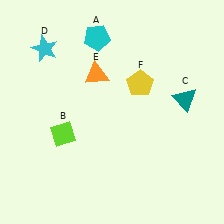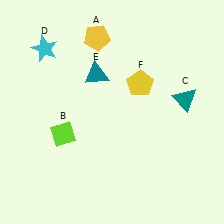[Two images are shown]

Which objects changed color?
A changed from cyan to yellow. E changed from orange to teal.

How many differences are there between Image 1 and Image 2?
There are 2 differences between the two images.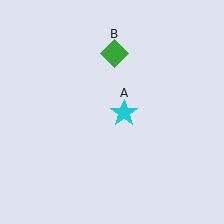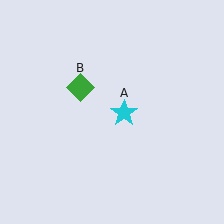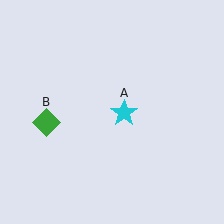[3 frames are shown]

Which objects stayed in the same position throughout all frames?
Cyan star (object A) remained stationary.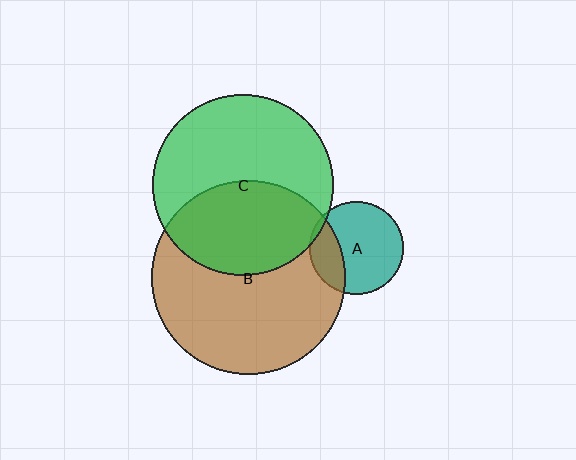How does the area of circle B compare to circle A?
Approximately 4.3 times.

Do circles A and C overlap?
Yes.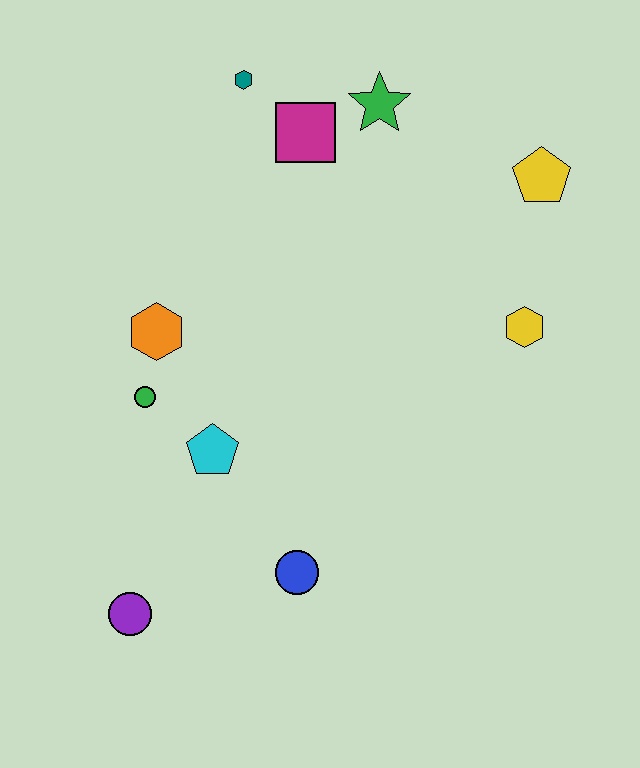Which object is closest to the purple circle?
The blue circle is closest to the purple circle.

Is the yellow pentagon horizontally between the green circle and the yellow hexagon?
No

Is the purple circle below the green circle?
Yes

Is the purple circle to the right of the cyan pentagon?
No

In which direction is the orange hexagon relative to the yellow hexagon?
The orange hexagon is to the left of the yellow hexagon.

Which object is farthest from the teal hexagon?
The purple circle is farthest from the teal hexagon.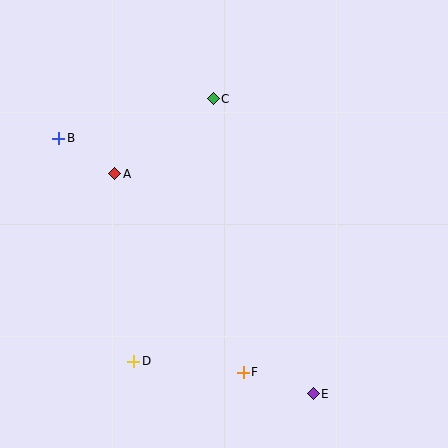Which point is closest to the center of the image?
Point A at (115, 174) is closest to the center.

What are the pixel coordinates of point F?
Point F is at (243, 372).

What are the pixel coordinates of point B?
Point B is at (59, 138).